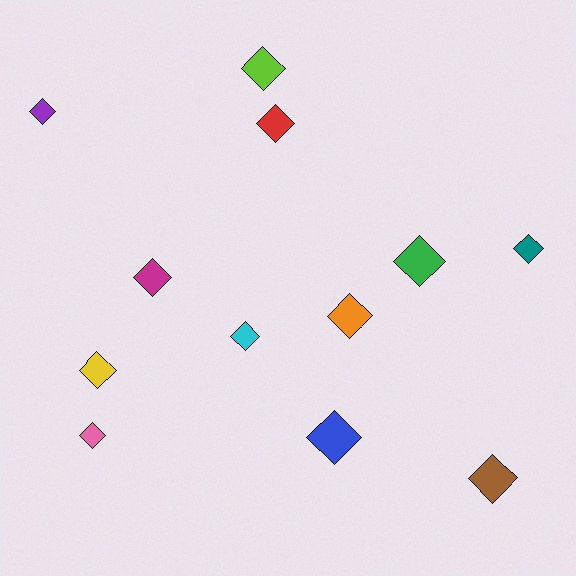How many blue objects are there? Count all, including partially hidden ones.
There is 1 blue object.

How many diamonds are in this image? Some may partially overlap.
There are 12 diamonds.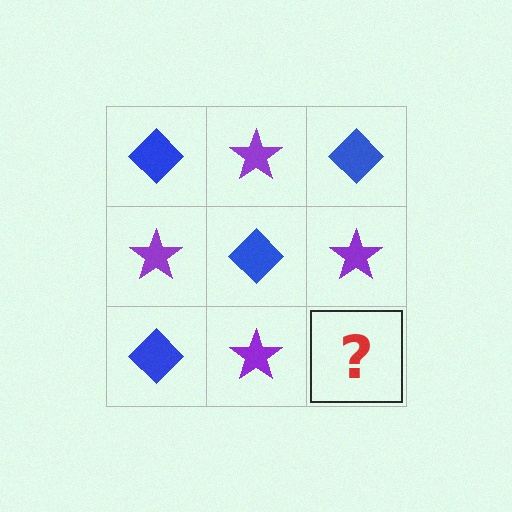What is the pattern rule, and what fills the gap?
The rule is that it alternates blue diamond and purple star in a checkerboard pattern. The gap should be filled with a blue diamond.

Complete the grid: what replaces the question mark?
The question mark should be replaced with a blue diamond.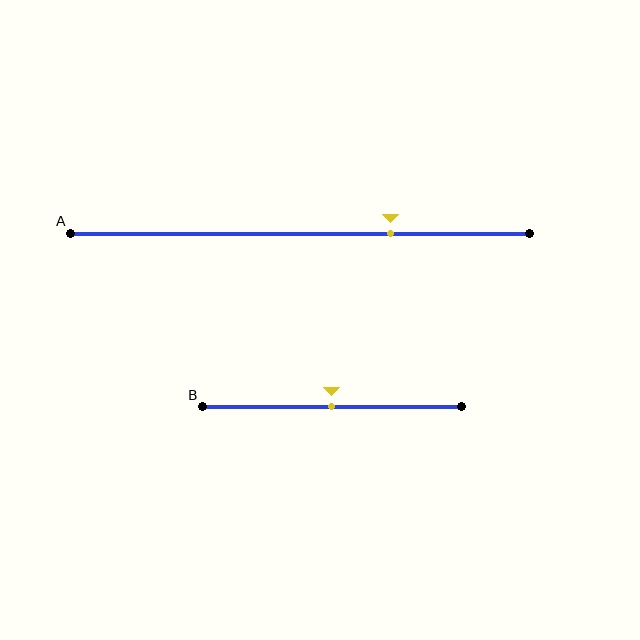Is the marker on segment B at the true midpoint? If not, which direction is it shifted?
Yes, the marker on segment B is at the true midpoint.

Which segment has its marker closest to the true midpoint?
Segment B has its marker closest to the true midpoint.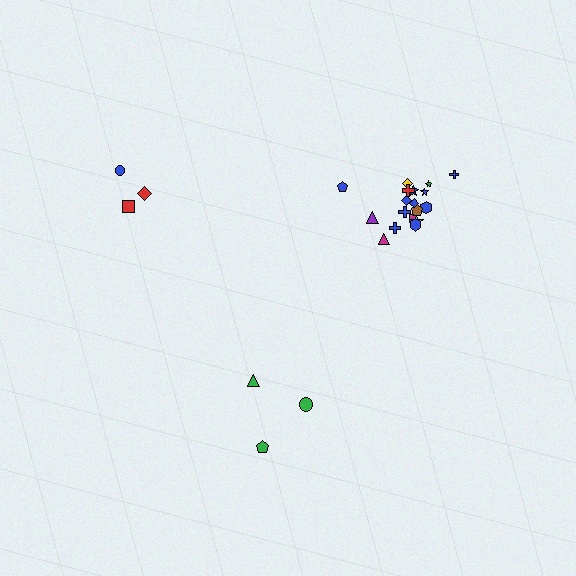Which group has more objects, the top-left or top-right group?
The top-right group.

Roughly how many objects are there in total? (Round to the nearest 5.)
Roughly 25 objects in total.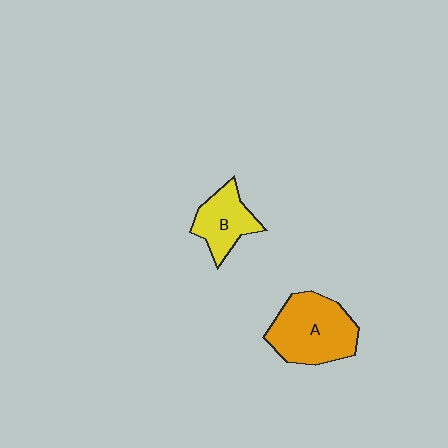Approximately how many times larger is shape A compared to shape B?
Approximately 1.6 times.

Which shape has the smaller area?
Shape B (yellow).